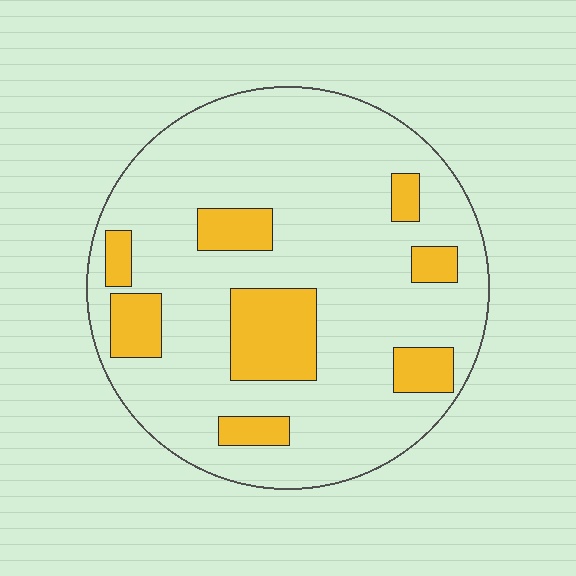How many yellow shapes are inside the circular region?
8.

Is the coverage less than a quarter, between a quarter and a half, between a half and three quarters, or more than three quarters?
Less than a quarter.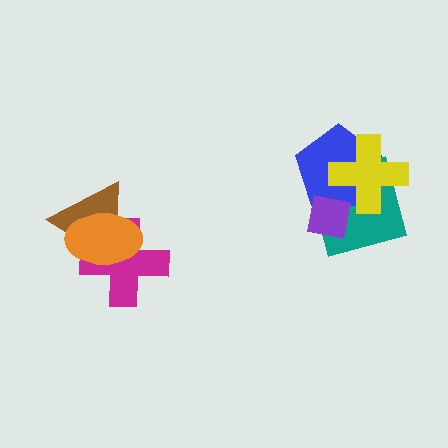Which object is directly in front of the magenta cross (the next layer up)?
The brown triangle is directly in front of the magenta cross.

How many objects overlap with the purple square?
3 objects overlap with the purple square.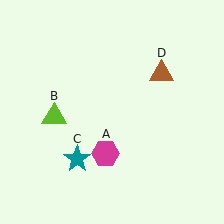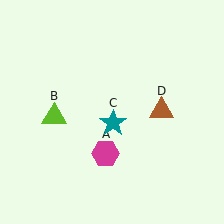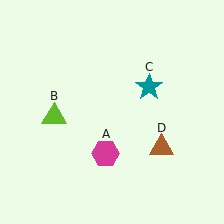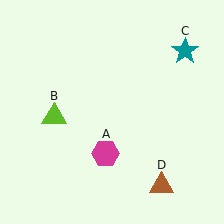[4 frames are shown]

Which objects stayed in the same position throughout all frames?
Magenta hexagon (object A) and lime triangle (object B) remained stationary.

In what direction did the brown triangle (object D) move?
The brown triangle (object D) moved down.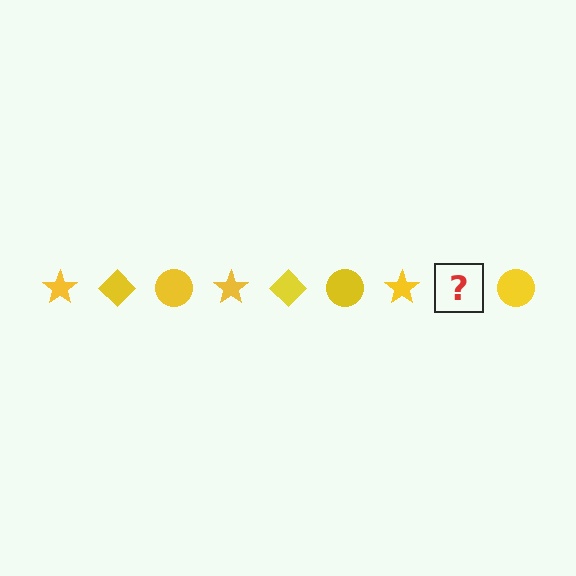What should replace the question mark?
The question mark should be replaced with a yellow diamond.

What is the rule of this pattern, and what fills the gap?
The rule is that the pattern cycles through star, diamond, circle shapes in yellow. The gap should be filled with a yellow diamond.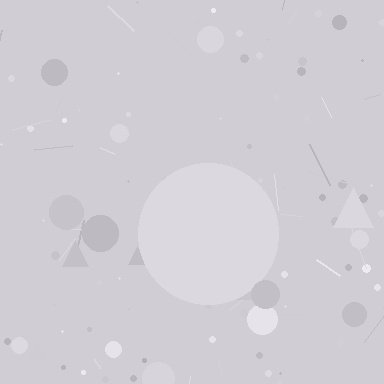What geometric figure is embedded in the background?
A circle is embedded in the background.